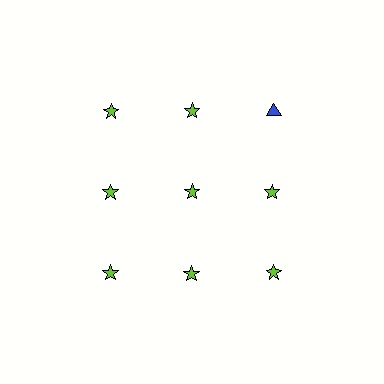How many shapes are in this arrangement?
There are 9 shapes arranged in a grid pattern.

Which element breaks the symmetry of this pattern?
The blue triangle in the top row, center column breaks the symmetry. All other shapes are lime stars.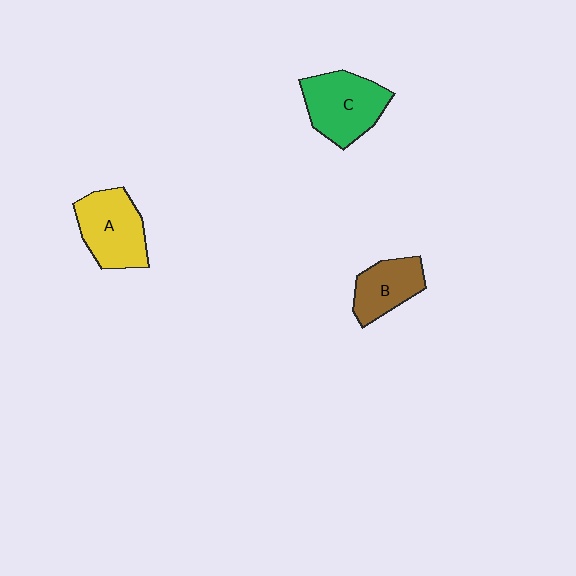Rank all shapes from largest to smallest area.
From largest to smallest: C (green), A (yellow), B (brown).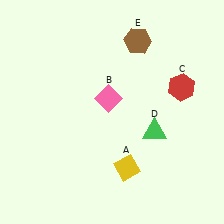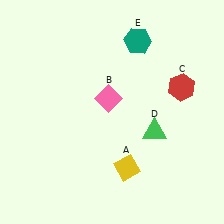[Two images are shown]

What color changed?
The hexagon (E) changed from brown in Image 1 to teal in Image 2.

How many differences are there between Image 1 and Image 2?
There is 1 difference between the two images.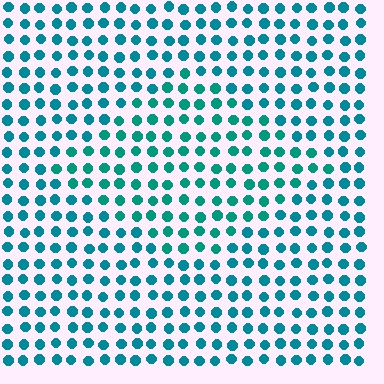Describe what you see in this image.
The image is filled with small teal elements in a uniform arrangement. A diamond-shaped region is visible where the elements are tinted to a slightly different hue, forming a subtle color boundary.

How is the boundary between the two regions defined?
The boundary is defined purely by a slight shift in hue (about 17 degrees). Spacing, size, and orientation are identical on both sides.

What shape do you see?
I see a diamond.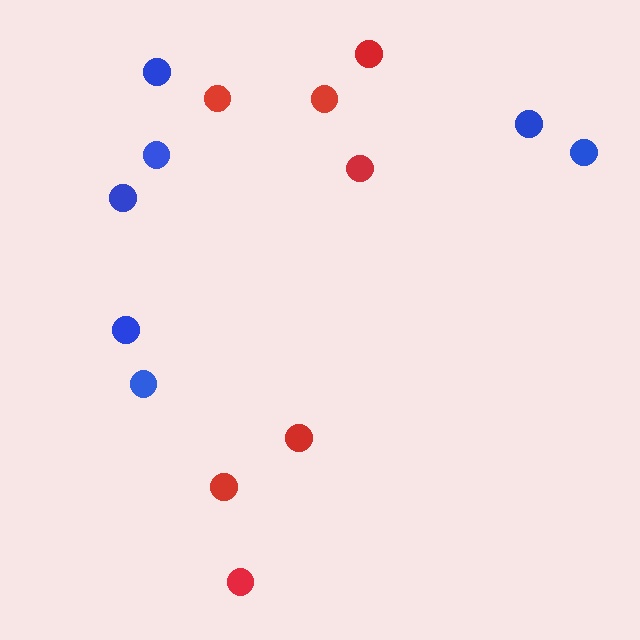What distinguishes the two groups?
There are 2 groups: one group of red circles (7) and one group of blue circles (7).